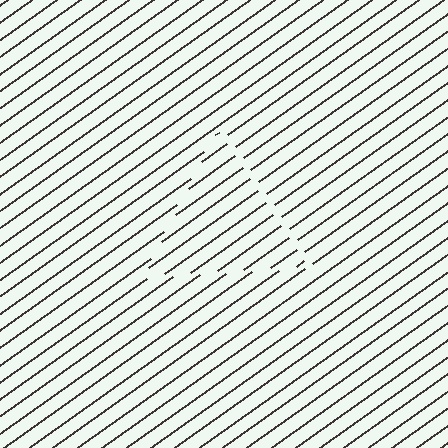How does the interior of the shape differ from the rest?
The interior of the shape contains the same grating, shifted by half a period — the contour is defined by the phase discontinuity where line-ends from the inner and outer gratings abut.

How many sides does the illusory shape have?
3 sides — the line-ends trace a triangle.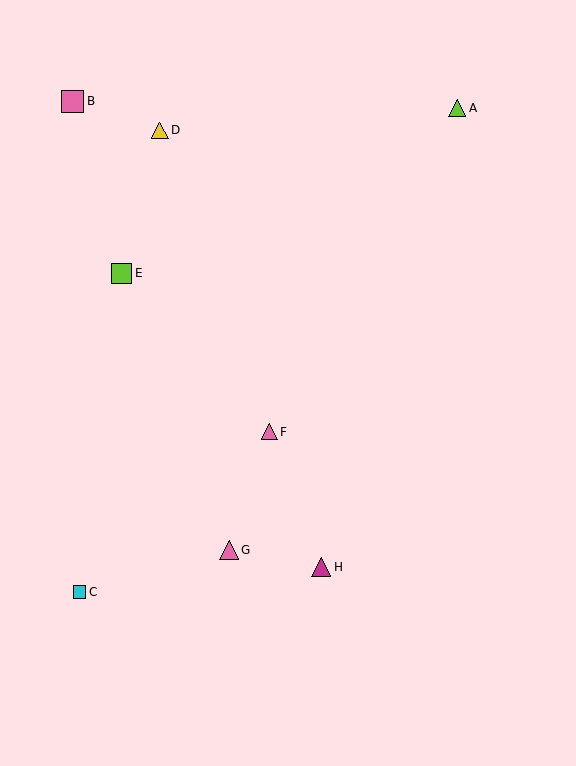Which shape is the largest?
The pink square (labeled B) is the largest.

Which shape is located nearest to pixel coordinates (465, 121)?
The lime triangle (labeled A) at (457, 108) is nearest to that location.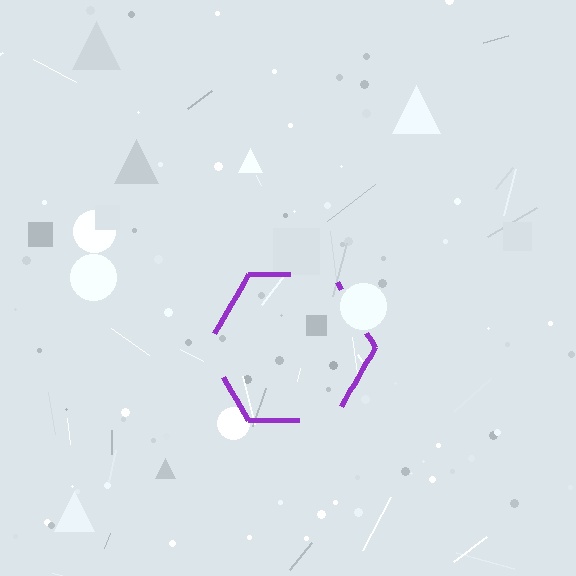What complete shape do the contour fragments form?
The contour fragments form a hexagon.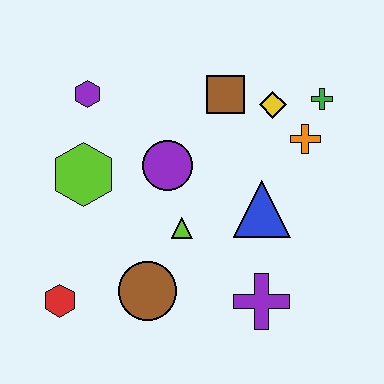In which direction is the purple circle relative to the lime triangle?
The purple circle is above the lime triangle.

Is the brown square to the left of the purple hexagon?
No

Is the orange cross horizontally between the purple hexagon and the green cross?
Yes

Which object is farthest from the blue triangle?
The red hexagon is farthest from the blue triangle.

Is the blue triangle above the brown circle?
Yes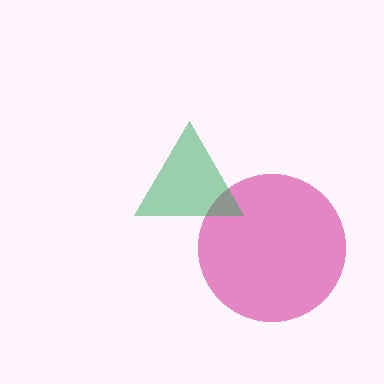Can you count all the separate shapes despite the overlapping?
Yes, there are 2 separate shapes.